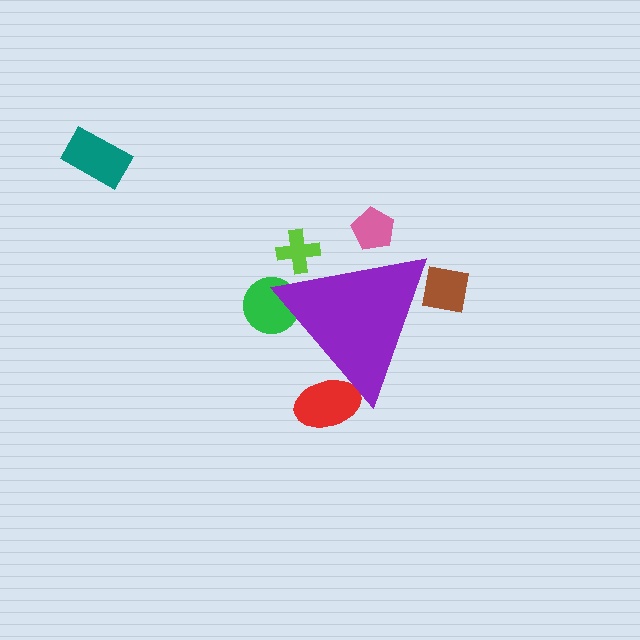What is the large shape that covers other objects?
A purple triangle.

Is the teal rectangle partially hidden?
No, the teal rectangle is fully visible.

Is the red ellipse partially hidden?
Yes, the red ellipse is partially hidden behind the purple triangle.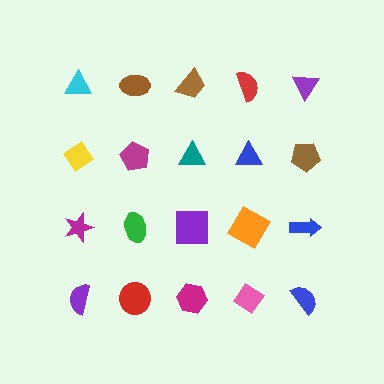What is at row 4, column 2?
A red circle.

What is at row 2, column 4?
A blue triangle.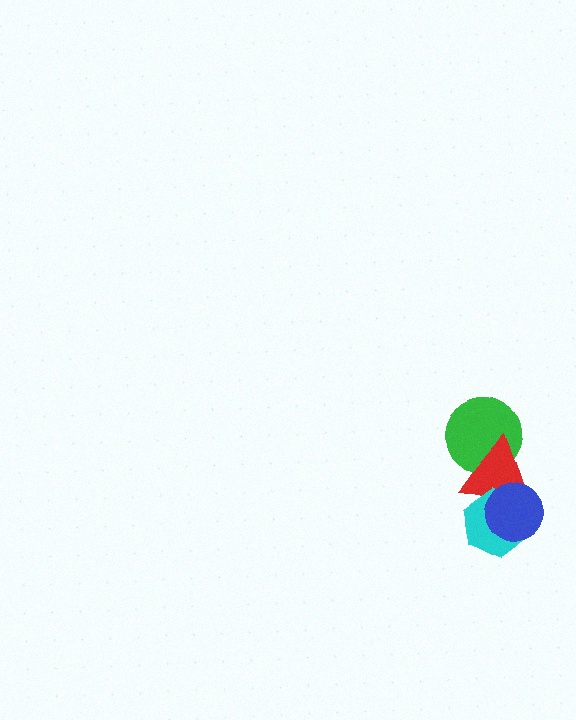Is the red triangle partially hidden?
Yes, it is partially covered by another shape.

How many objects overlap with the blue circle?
2 objects overlap with the blue circle.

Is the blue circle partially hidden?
No, no other shape covers it.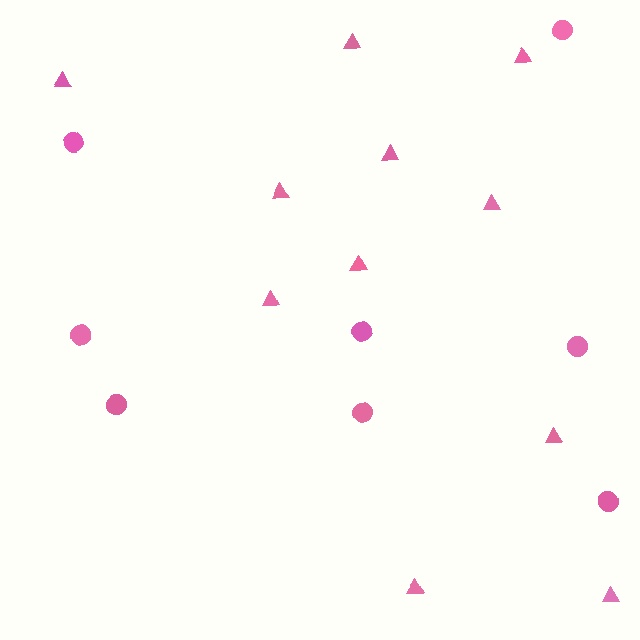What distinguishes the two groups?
There are 2 groups: one group of circles (8) and one group of triangles (11).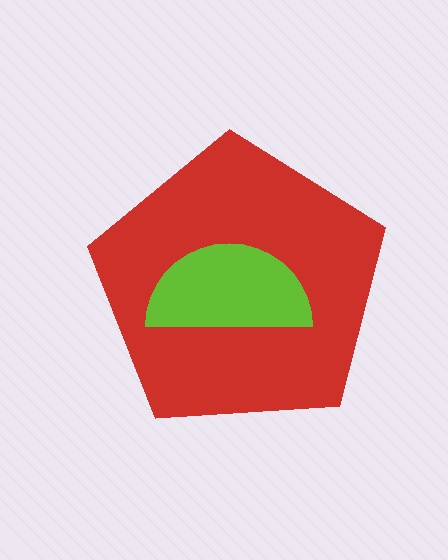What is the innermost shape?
The lime semicircle.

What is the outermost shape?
The red pentagon.